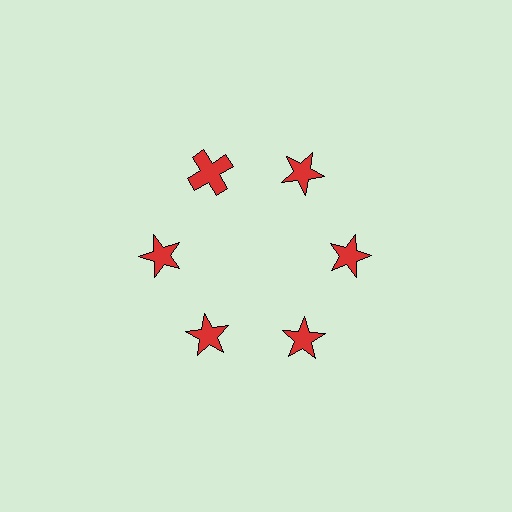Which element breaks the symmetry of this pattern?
The red cross at roughly the 11 o'clock position breaks the symmetry. All other shapes are red stars.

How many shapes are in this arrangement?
There are 6 shapes arranged in a ring pattern.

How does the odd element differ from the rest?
It has a different shape: cross instead of star.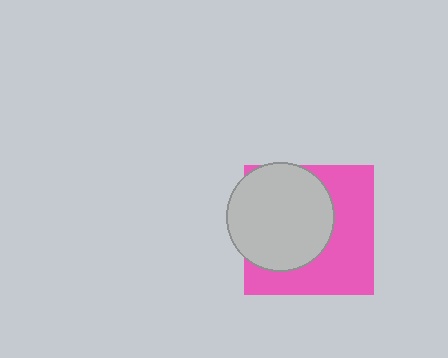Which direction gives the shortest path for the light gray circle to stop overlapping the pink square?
Moving left gives the shortest separation.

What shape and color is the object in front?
The object in front is a light gray circle.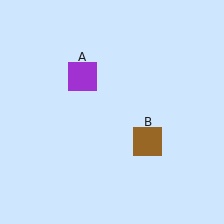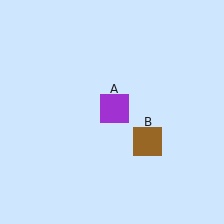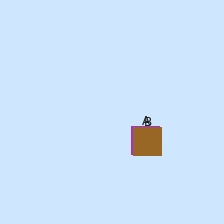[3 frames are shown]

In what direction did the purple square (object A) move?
The purple square (object A) moved down and to the right.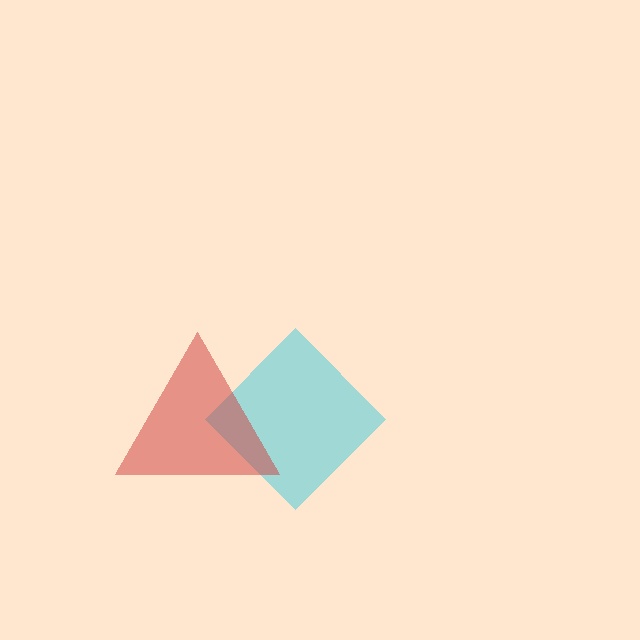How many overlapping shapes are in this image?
There are 2 overlapping shapes in the image.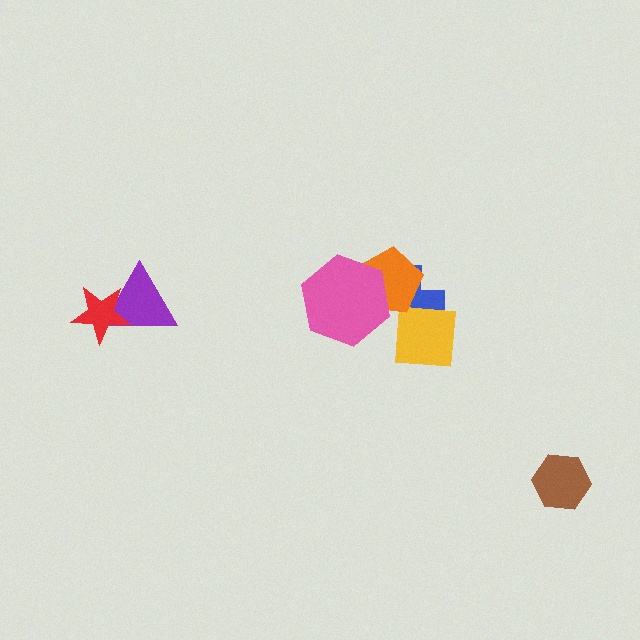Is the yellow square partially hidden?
Yes, it is partially covered by another shape.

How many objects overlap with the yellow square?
2 objects overlap with the yellow square.